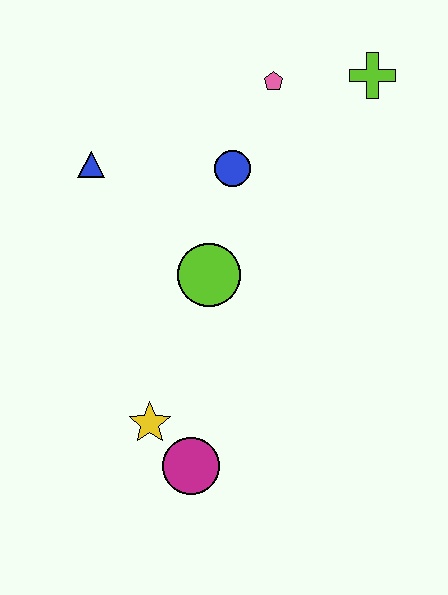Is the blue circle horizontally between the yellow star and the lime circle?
No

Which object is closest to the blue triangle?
The blue circle is closest to the blue triangle.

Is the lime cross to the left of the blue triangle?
No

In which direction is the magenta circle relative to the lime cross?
The magenta circle is below the lime cross.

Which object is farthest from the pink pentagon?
The magenta circle is farthest from the pink pentagon.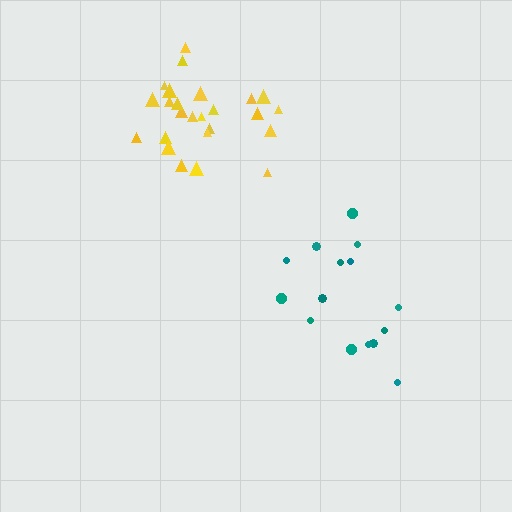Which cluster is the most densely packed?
Yellow.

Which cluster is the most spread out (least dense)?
Teal.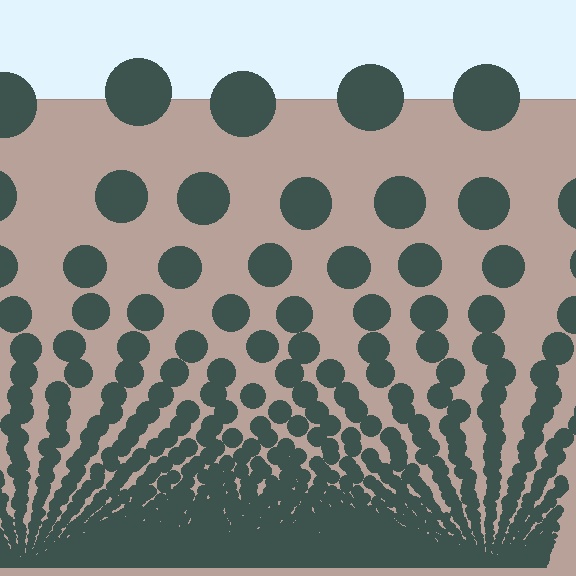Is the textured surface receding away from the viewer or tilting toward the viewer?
The surface appears to tilt toward the viewer. Texture elements get larger and sparser toward the top.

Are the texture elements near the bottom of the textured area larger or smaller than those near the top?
Smaller. The gradient is inverted — elements near the bottom are smaller and denser.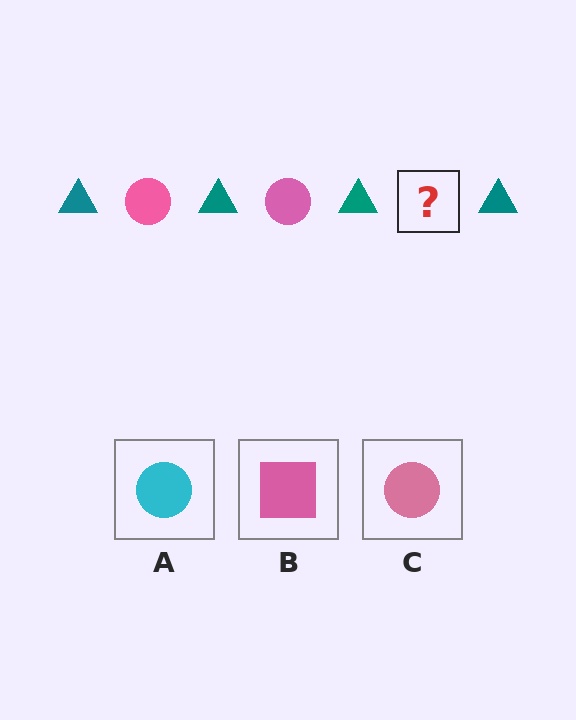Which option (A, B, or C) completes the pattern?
C.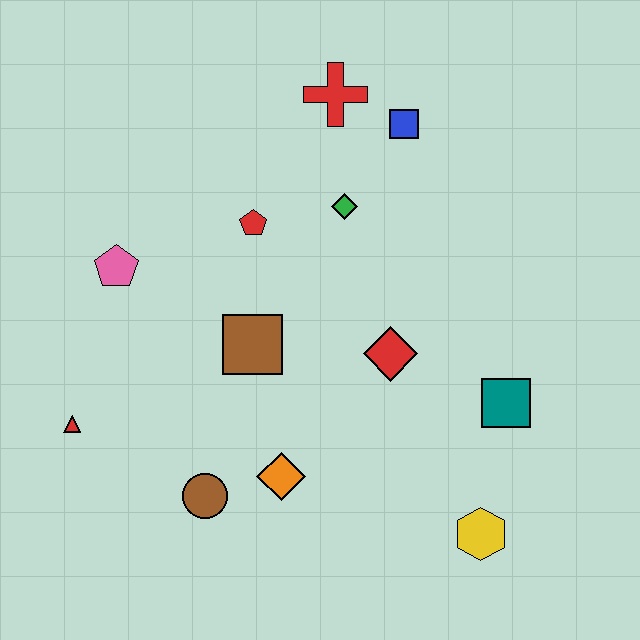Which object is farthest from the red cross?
The yellow hexagon is farthest from the red cross.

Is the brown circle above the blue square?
No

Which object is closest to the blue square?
The red cross is closest to the blue square.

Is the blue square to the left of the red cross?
No